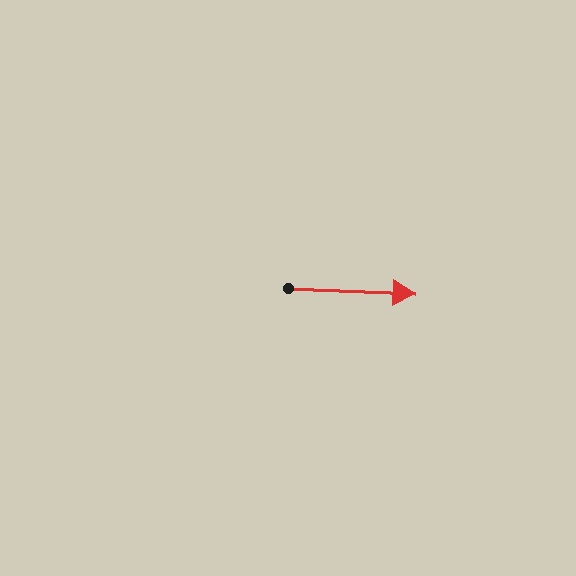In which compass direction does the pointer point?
East.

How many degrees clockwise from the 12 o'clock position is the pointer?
Approximately 92 degrees.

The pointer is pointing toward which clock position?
Roughly 3 o'clock.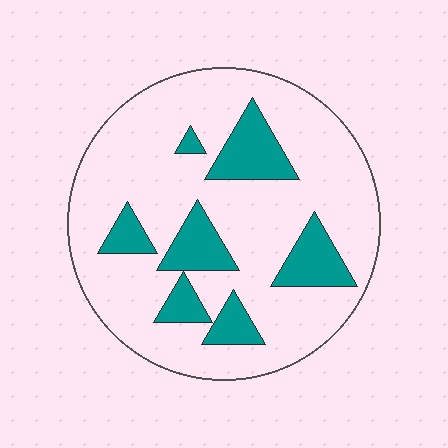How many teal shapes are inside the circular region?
7.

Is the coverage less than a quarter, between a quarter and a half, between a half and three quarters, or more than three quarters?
Less than a quarter.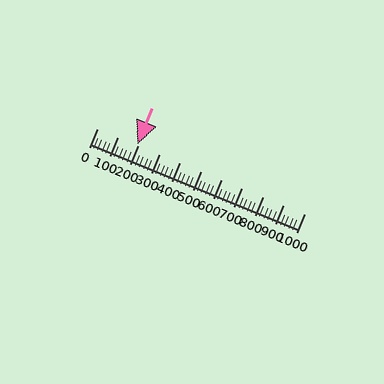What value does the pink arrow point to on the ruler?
The pink arrow points to approximately 193.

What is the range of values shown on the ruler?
The ruler shows values from 0 to 1000.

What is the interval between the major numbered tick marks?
The major tick marks are spaced 100 units apart.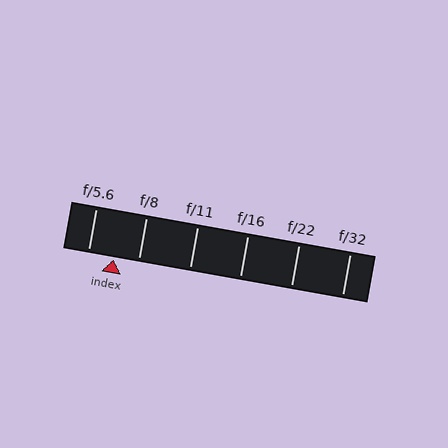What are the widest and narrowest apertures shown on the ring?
The widest aperture shown is f/5.6 and the narrowest is f/32.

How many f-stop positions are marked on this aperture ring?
There are 6 f-stop positions marked.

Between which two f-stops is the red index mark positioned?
The index mark is between f/5.6 and f/8.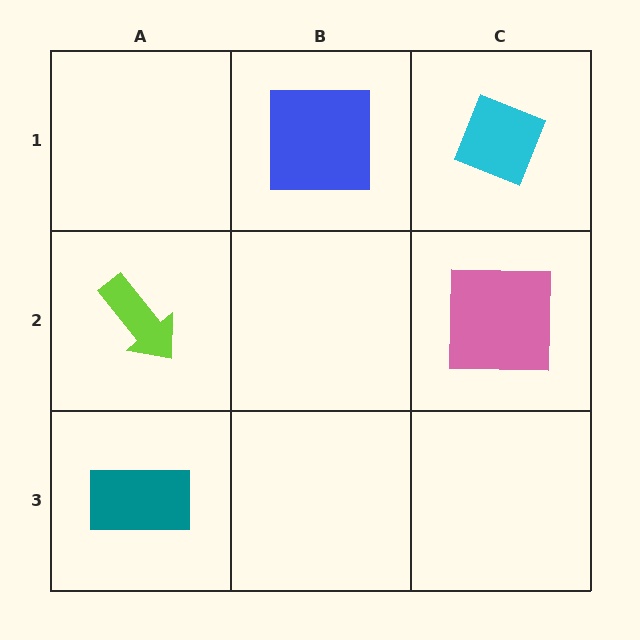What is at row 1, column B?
A blue square.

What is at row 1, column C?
A cyan diamond.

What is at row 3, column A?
A teal rectangle.